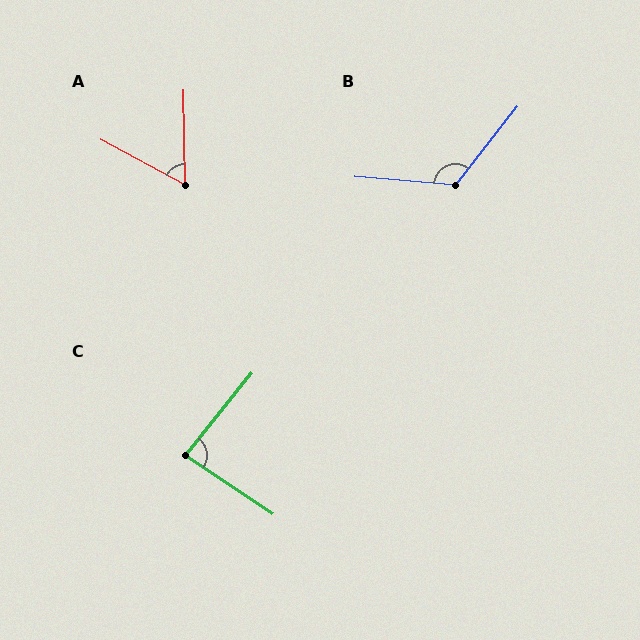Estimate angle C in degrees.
Approximately 85 degrees.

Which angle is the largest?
B, at approximately 123 degrees.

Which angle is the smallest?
A, at approximately 61 degrees.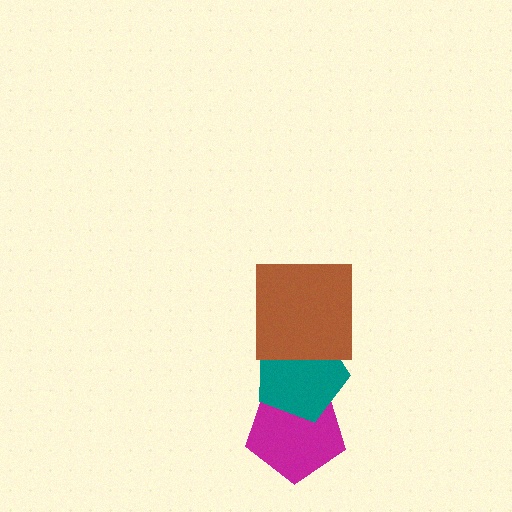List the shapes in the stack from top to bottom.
From top to bottom: the brown square, the teal pentagon, the magenta pentagon.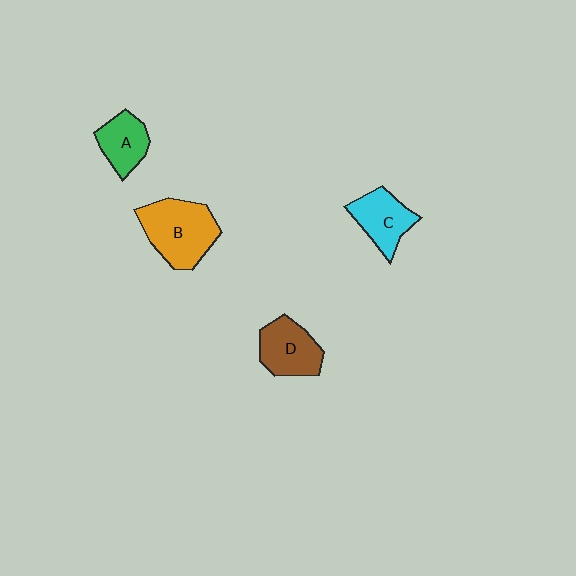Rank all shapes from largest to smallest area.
From largest to smallest: B (orange), D (brown), C (cyan), A (green).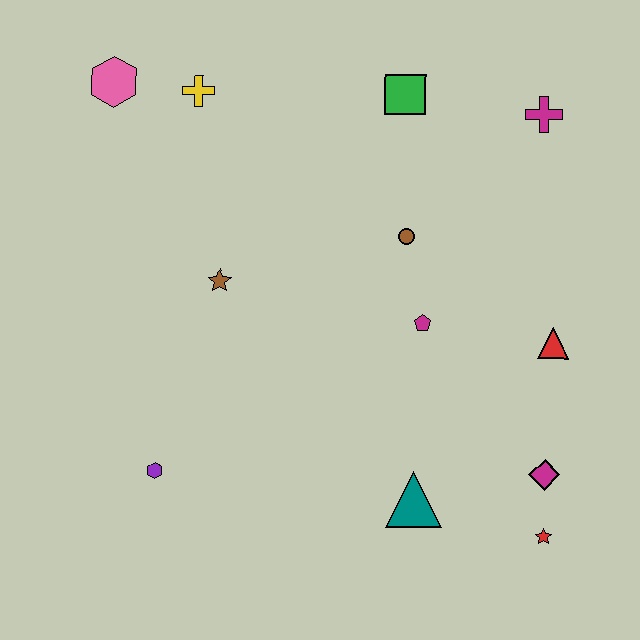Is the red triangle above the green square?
No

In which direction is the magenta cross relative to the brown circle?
The magenta cross is to the right of the brown circle.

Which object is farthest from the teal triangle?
The pink hexagon is farthest from the teal triangle.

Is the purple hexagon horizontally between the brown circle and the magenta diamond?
No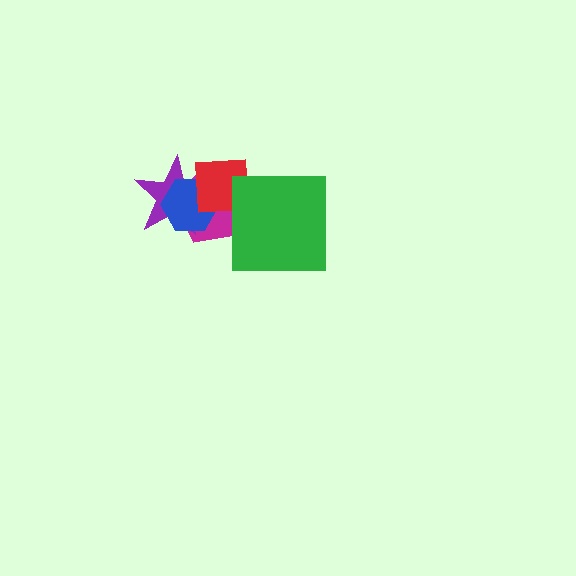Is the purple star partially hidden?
Yes, it is partially covered by another shape.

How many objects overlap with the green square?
1 object overlaps with the green square.